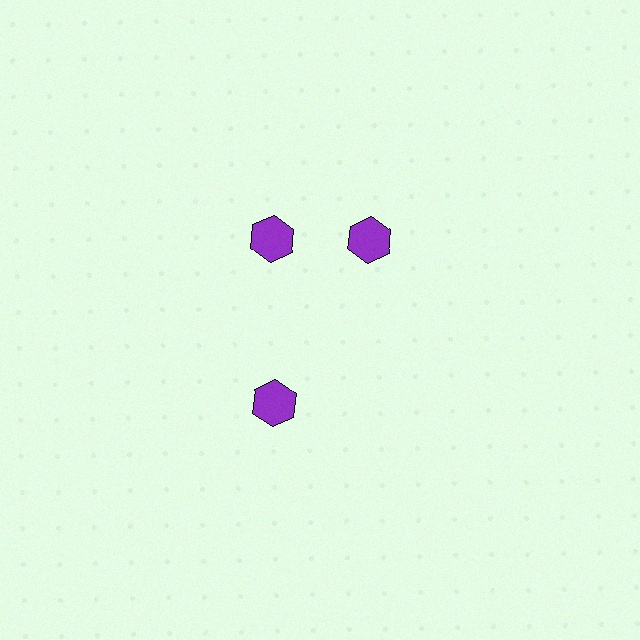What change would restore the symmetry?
The symmetry would be restored by rotating it back into even spacing with its neighbors so that all 3 hexagons sit at equal angles and equal distance from the center.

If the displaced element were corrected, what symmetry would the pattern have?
It would have 3-fold rotational symmetry — the pattern would map onto itself every 120 degrees.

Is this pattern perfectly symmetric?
No. The 3 purple hexagons are arranged in a ring, but one element near the 3 o'clock position is rotated out of alignment along the ring, breaking the 3-fold rotational symmetry.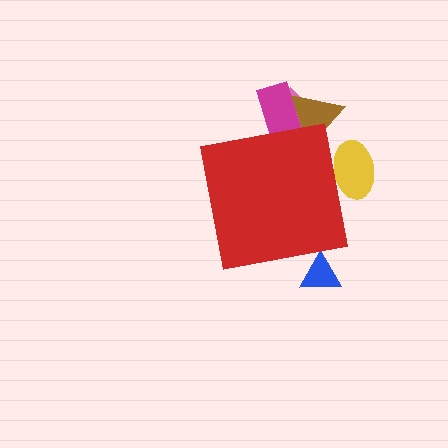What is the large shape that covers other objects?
A red square.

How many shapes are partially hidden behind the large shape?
5 shapes are partially hidden.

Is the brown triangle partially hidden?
Yes, the brown triangle is partially hidden behind the red square.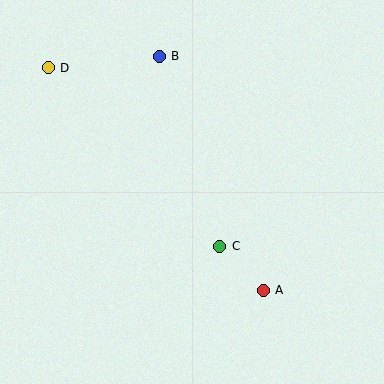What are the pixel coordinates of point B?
Point B is at (159, 56).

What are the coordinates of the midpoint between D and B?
The midpoint between D and B is at (104, 62).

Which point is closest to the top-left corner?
Point D is closest to the top-left corner.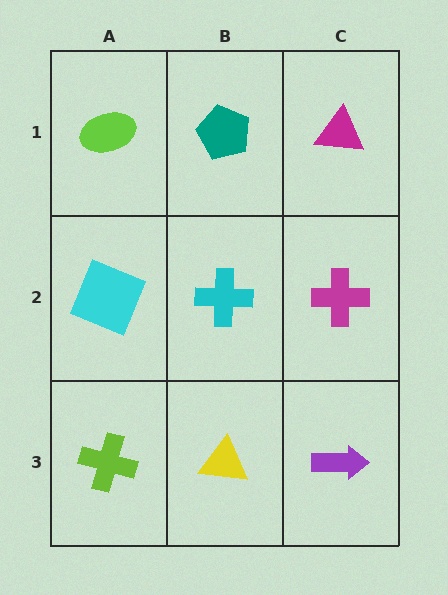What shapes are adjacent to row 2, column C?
A magenta triangle (row 1, column C), a purple arrow (row 3, column C), a cyan cross (row 2, column B).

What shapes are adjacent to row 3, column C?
A magenta cross (row 2, column C), a yellow triangle (row 3, column B).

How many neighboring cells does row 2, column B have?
4.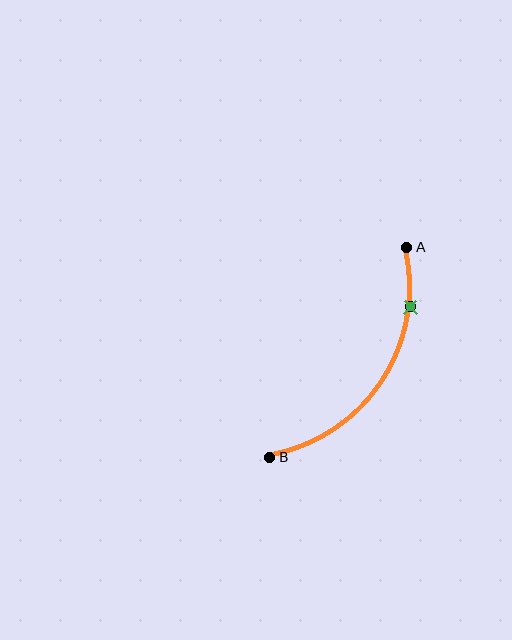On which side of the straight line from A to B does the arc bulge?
The arc bulges to the right of the straight line connecting A and B.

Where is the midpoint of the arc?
The arc midpoint is the point on the curve farthest from the straight line joining A and B. It sits to the right of that line.